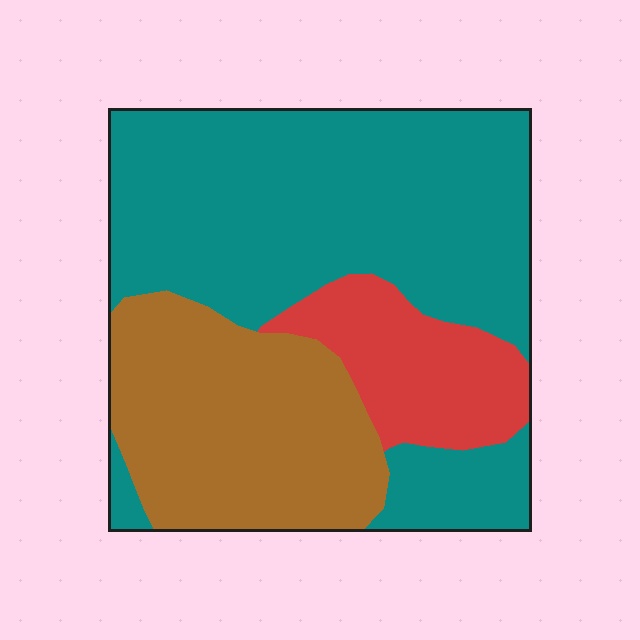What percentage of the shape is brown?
Brown covers about 30% of the shape.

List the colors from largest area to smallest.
From largest to smallest: teal, brown, red.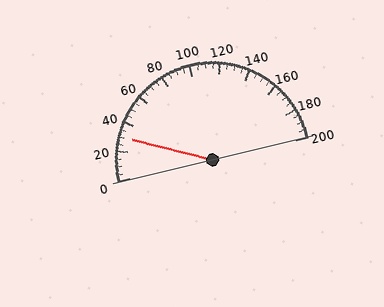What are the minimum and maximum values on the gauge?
The gauge ranges from 0 to 200.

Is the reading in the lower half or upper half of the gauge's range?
The reading is in the lower half of the range (0 to 200).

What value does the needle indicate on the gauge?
The needle indicates approximately 30.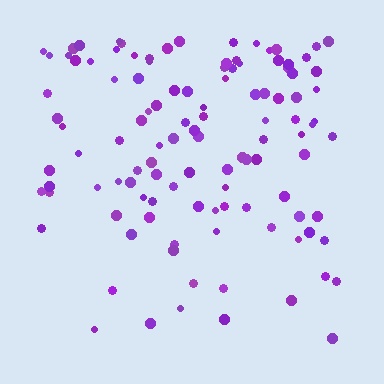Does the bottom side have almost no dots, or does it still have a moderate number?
Still a moderate number, just noticeably fewer than the top.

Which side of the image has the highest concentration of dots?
The top.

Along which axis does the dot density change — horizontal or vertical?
Vertical.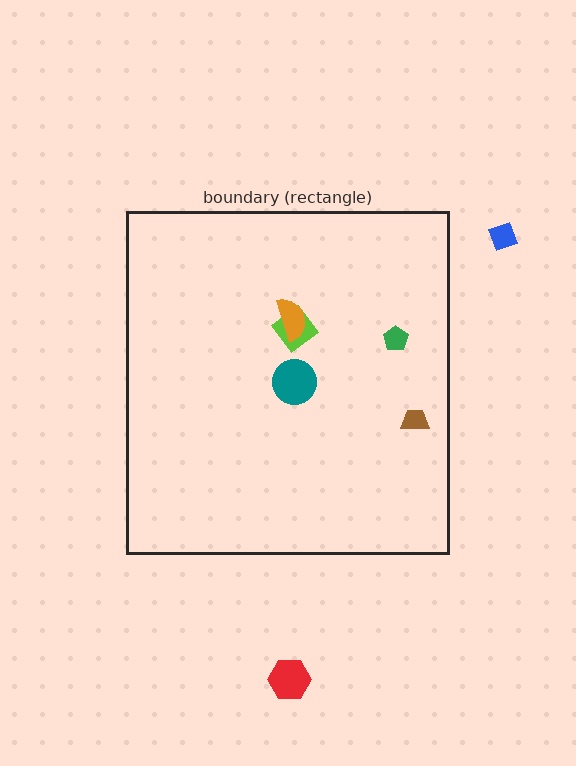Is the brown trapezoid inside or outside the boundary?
Inside.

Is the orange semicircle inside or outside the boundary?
Inside.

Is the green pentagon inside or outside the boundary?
Inside.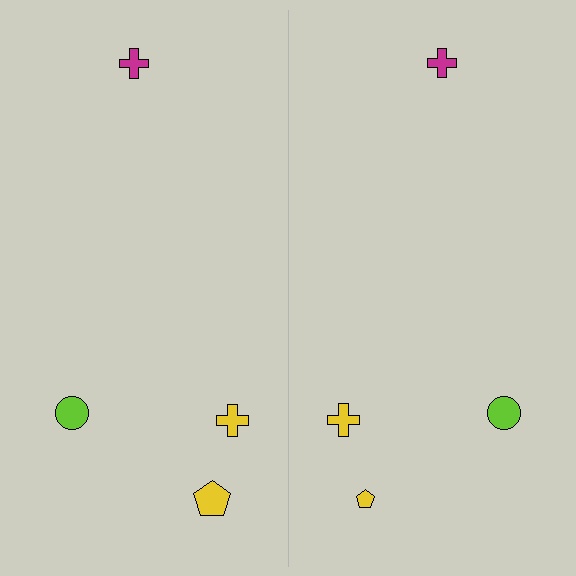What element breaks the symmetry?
The yellow pentagon on the right side has a different size than its mirror counterpart.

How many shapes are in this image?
There are 8 shapes in this image.